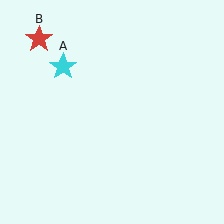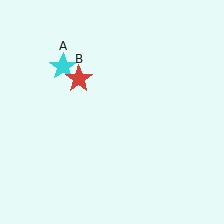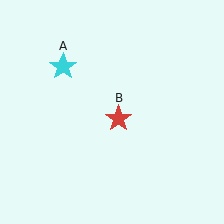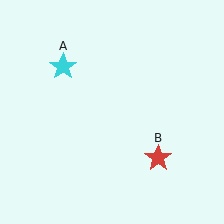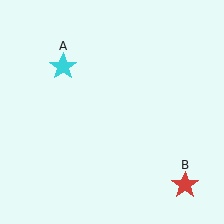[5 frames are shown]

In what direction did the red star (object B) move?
The red star (object B) moved down and to the right.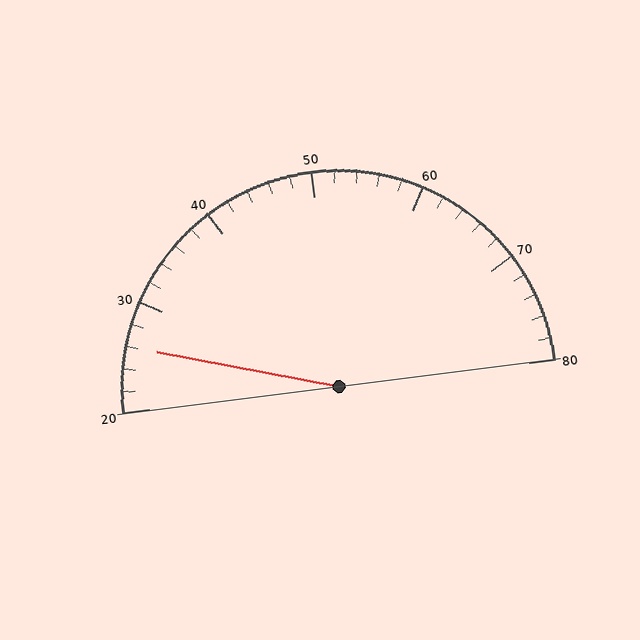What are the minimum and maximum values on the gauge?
The gauge ranges from 20 to 80.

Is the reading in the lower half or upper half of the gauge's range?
The reading is in the lower half of the range (20 to 80).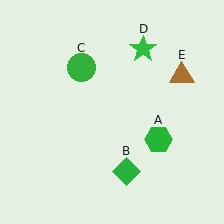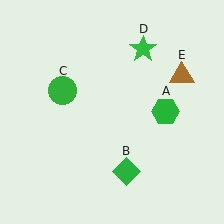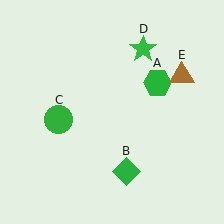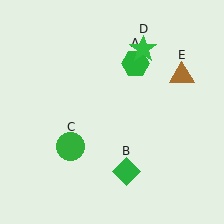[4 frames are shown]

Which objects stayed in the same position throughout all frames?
Green diamond (object B) and green star (object D) and brown triangle (object E) remained stationary.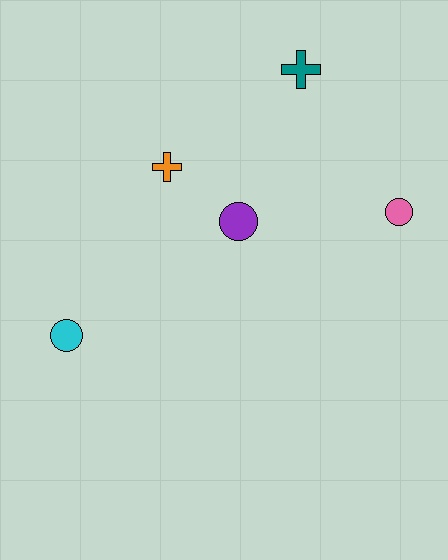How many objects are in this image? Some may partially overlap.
There are 5 objects.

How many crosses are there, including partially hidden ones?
There are 2 crosses.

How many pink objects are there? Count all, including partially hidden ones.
There is 1 pink object.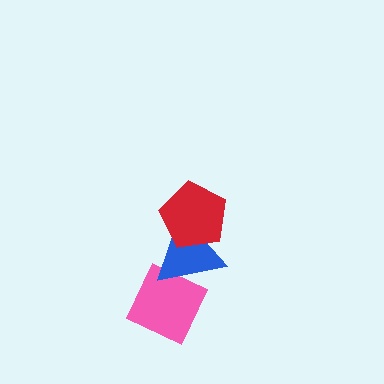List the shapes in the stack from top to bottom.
From top to bottom: the red pentagon, the blue triangle, the pink diamond.